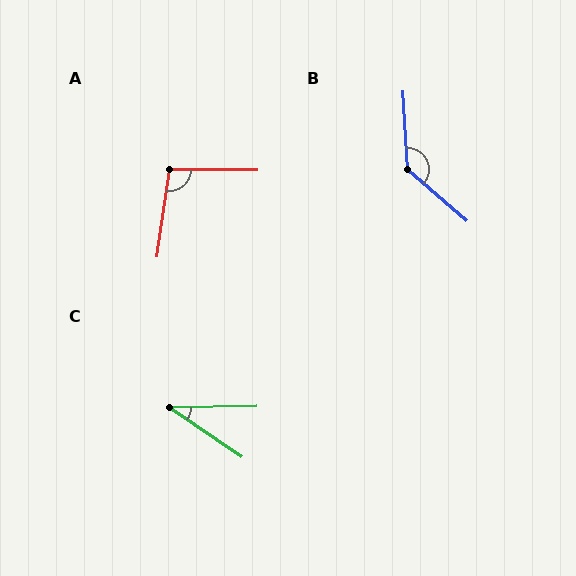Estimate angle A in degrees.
Approximately 98 degrees.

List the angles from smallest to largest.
C (35°), A (98°), B (134°).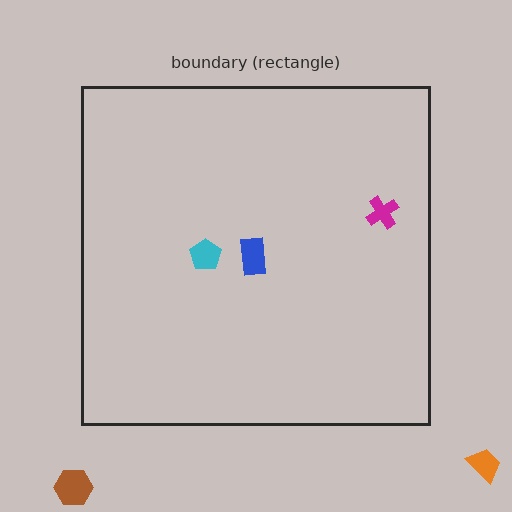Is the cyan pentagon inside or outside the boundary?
Inside.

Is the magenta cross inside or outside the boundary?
Inside.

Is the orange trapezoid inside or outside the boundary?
Outside.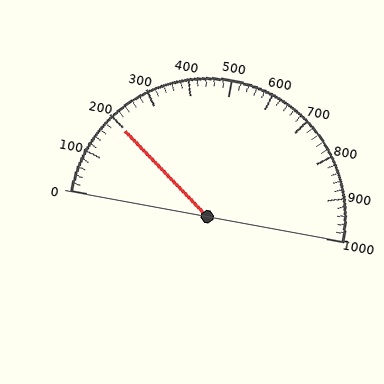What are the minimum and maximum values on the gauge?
The gauge ranges from 0 to 1000.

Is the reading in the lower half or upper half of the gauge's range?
The reading is in the lower half of the range (0 to 1000).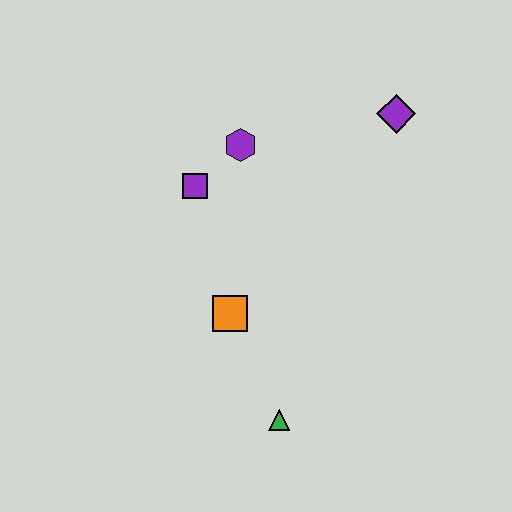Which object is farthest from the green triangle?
The purple diamond is farthest from the green triangle.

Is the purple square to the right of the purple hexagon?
No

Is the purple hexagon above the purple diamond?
No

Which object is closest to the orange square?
The green triangle is closest to the orange square.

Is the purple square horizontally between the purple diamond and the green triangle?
No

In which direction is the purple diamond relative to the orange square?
The purple diamond is above the orange square.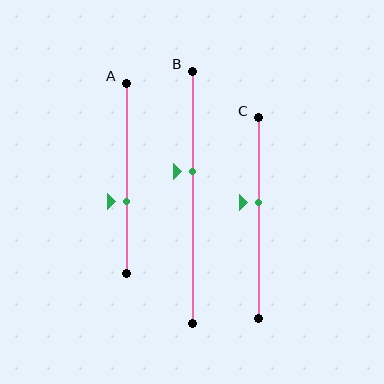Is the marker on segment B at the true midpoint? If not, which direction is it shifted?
No, the marker on segment B is shifted upward by about 10% of the segment length.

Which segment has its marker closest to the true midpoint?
Segment C has its marker closest to the true midpoint.